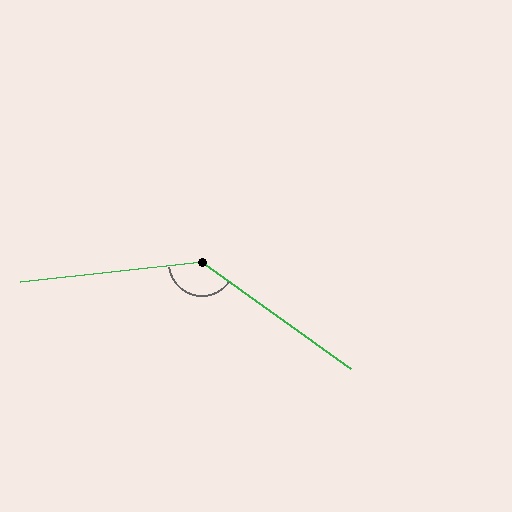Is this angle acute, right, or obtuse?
It is obtuse.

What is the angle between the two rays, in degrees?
Approximately 138 degrees.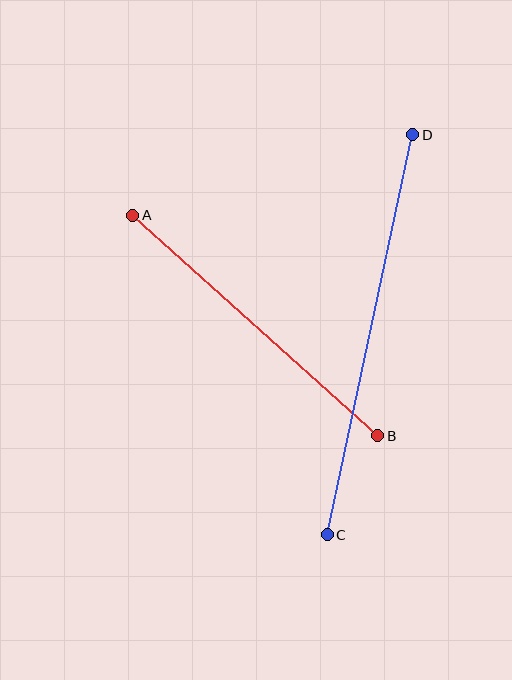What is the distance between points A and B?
The distance is approximately 330 pixels.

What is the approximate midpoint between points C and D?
The midpoint is at approximately (370, 335) pixels.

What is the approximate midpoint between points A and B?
The midpoint is at approximately (255, 325) pixels.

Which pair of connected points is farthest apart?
Points C and D are farthest apart.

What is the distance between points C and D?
The distance is approximately 409 pixels.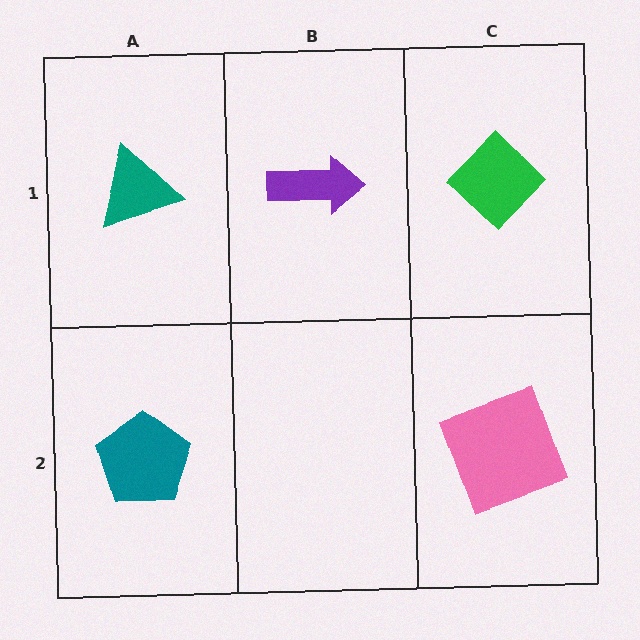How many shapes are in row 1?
3 shapes.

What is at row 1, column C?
A green diamond.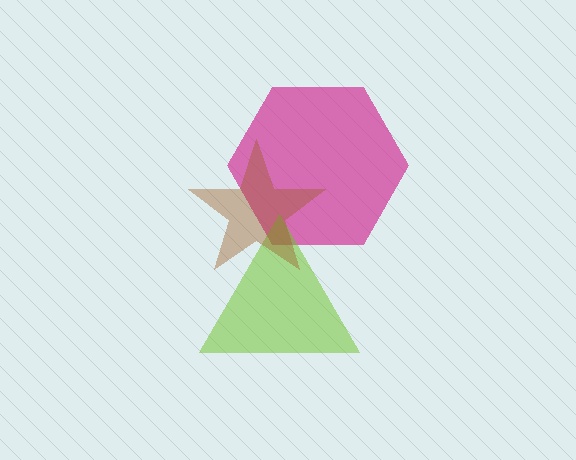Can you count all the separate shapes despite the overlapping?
Yes, there are 3 separate shapes.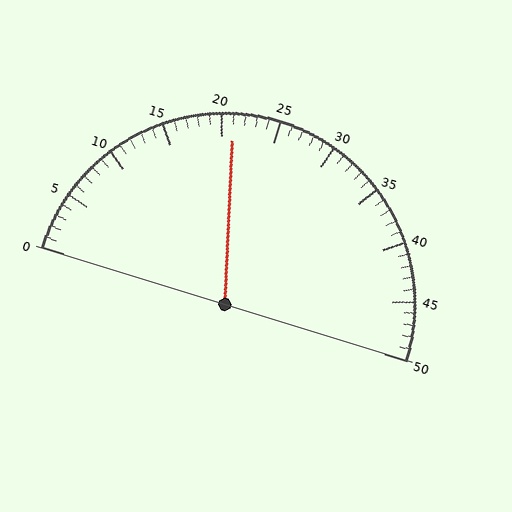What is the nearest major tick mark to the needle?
The nearest major tick mark is 20.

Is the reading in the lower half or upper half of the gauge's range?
The reading is in the lower half of the range (0 to 50).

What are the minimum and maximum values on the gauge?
The gauge ranges from 0 to 50.